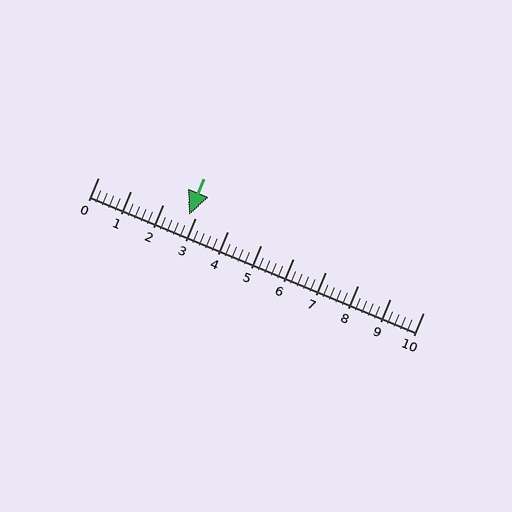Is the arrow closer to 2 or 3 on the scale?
The arrow is closer to 3.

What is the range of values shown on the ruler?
The ruler shows values from 0 to 10.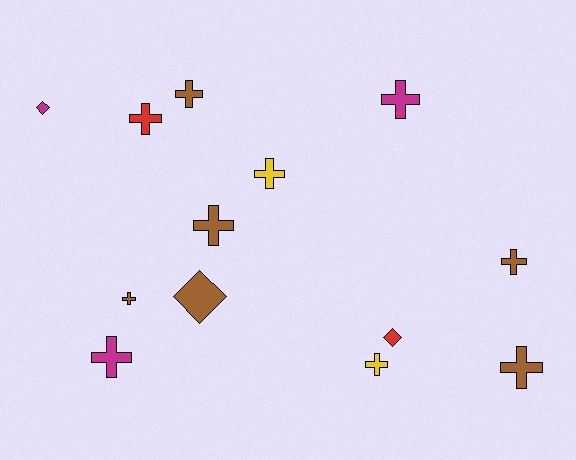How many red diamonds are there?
There is 1 red diamond.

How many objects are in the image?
There are 13 objects.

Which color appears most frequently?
Brown, with 6 objects.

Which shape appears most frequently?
Cross, with 10 objects.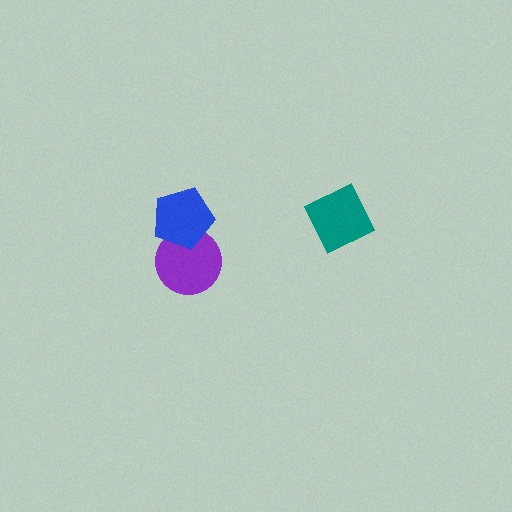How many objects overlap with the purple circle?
1 object overlaps with the purple circle.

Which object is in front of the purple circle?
The blue pentagon is in front of the purple circle.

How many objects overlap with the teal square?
0 objects overlap with the teal square.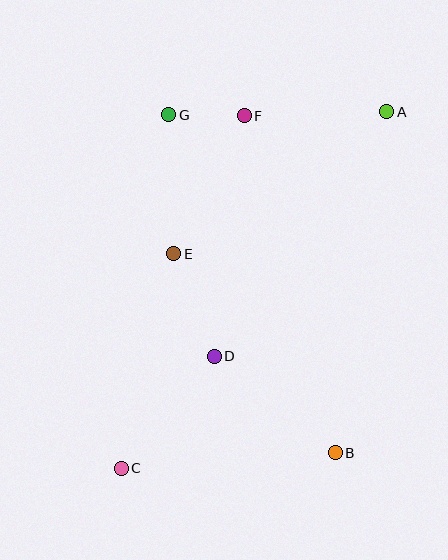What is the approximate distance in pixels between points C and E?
The distance between C and E is approximately 220 pixels.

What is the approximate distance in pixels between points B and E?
The distance between B and E is approximately 256 pixels.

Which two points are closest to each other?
Points F and G are closest to each other.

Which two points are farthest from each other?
Points A and C are farthest from each other.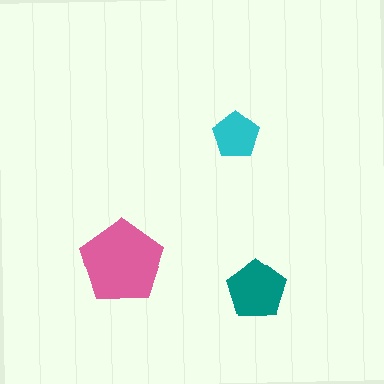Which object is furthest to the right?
The teal pentagon is rightmost.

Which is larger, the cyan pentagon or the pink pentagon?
The pink one.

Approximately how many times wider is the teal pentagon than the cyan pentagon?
About 1.5 times wider.